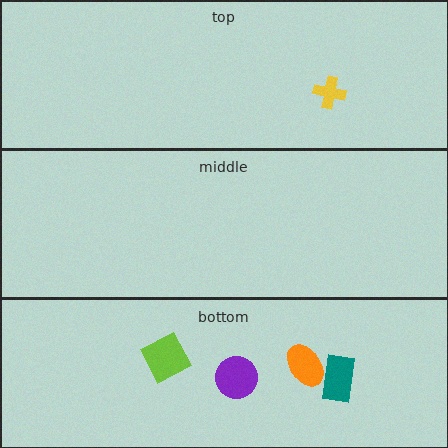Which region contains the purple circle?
The bottom region.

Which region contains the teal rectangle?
The bottom region.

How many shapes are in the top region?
1.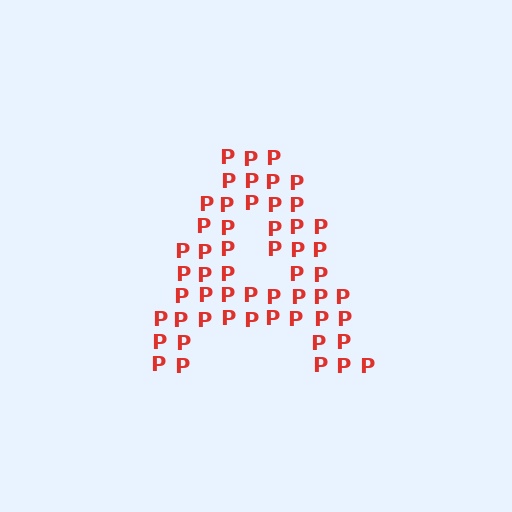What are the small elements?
The small elements are letter P's.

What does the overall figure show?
The overall figure shows the letter A.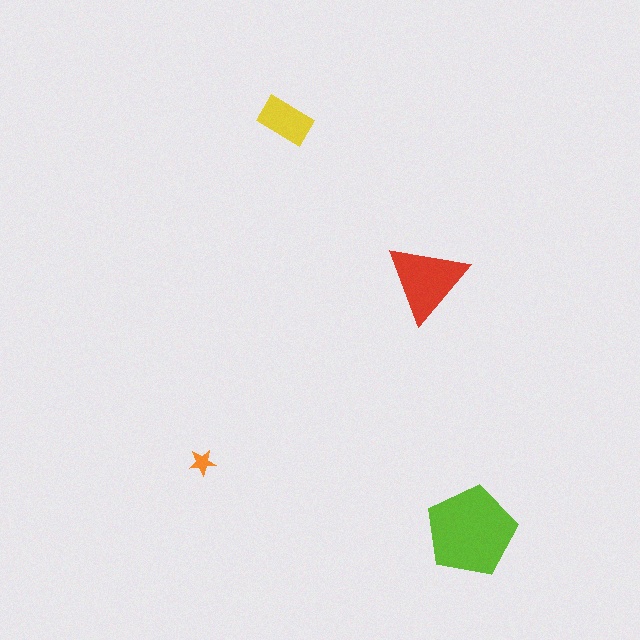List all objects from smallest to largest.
The orange star, the yellow rectangle, the red triangle, the lime pentagon.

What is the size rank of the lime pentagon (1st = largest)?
1st.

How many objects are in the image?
There are 4 objects in the image.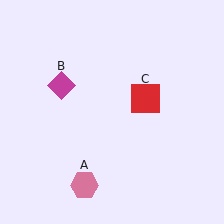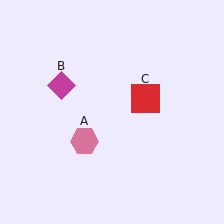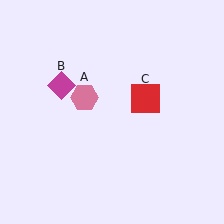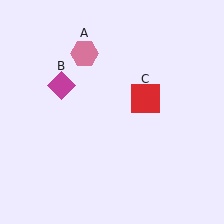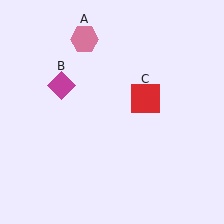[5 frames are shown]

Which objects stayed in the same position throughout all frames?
Magenta diamond (object B) and red square (object C) remained stationary.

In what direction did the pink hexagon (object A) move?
The pink hexagon (object A) moved up.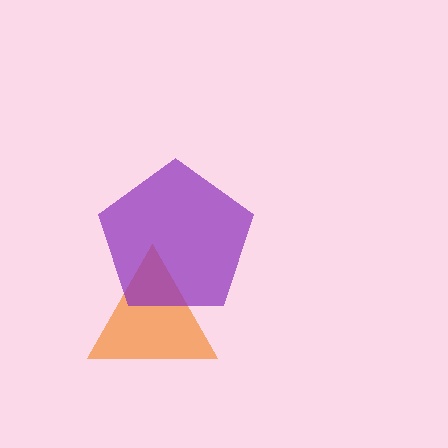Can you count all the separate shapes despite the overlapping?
Yes, there are 2 separate shapes.